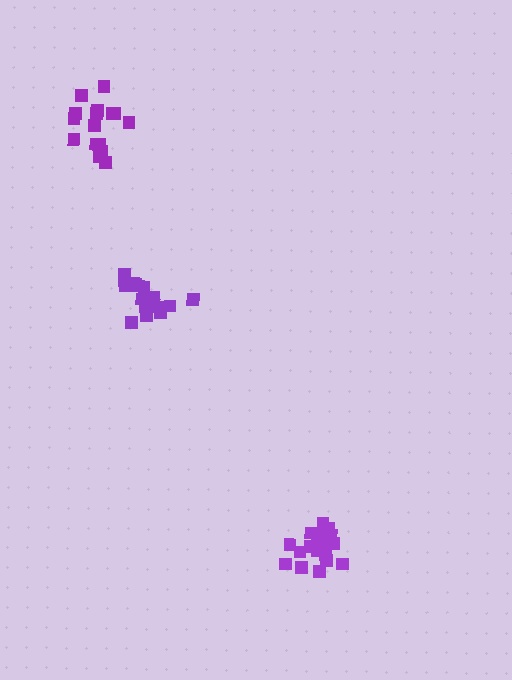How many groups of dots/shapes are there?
There are 3 groups.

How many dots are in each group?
Group 1: 19 dots, Group 2: 17 dots, Group 3: 16 dots (52 total).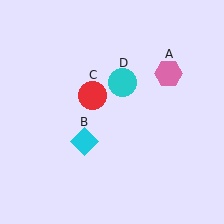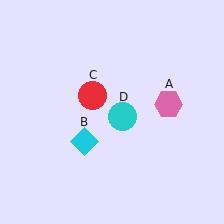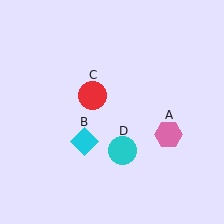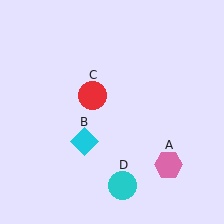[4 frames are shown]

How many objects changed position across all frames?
2 objects changed position: pink hexagon (object A), cyan circle (object D).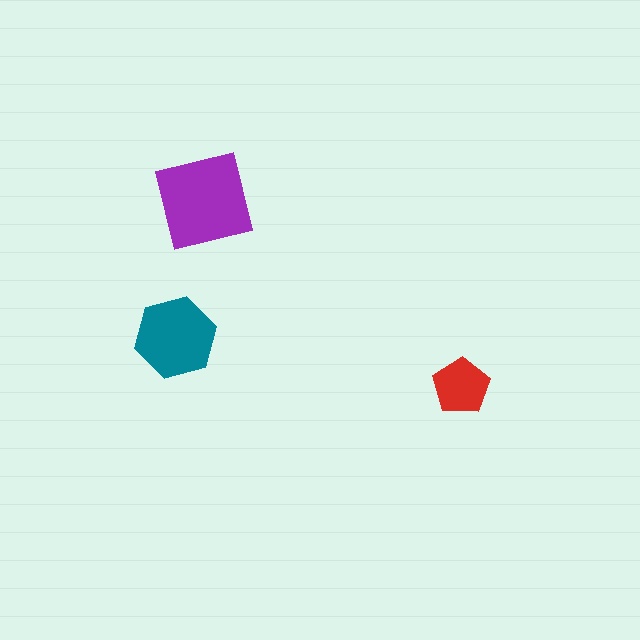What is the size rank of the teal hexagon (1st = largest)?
2nd.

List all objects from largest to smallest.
The purple square, the teal hexagon, the red pentagon.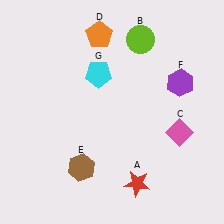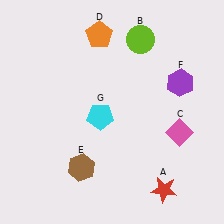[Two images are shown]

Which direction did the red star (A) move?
The red star (A) moved right.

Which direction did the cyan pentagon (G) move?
The cyan pentagon (G) moved down.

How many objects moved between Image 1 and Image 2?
2 objects moved between the two images.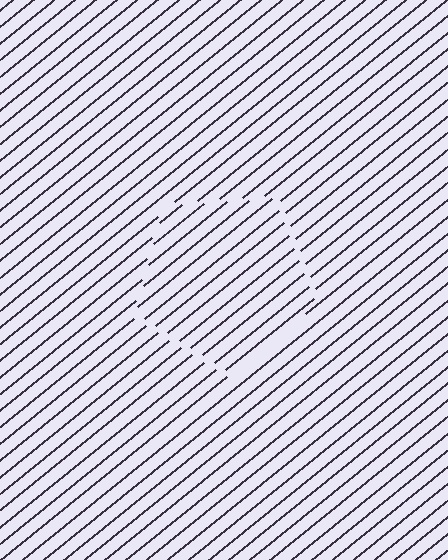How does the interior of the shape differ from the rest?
The interior of the shape contains the same grating, shifted by half a period — the contour is defined by the phase discontinuity where line-ends from the inner and outer gratings abut.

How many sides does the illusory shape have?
5 sides — the line-ends trace a pentagon.